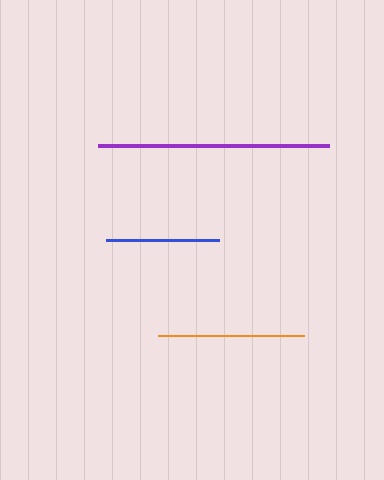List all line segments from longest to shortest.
From longest to shortest: purple, orange, blue.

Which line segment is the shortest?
The blue line is the shortest at approximately 114 pixels.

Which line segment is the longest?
The purple line is the longest at approximately 231 pixels.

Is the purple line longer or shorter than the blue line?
The purple line is longer than the blue line.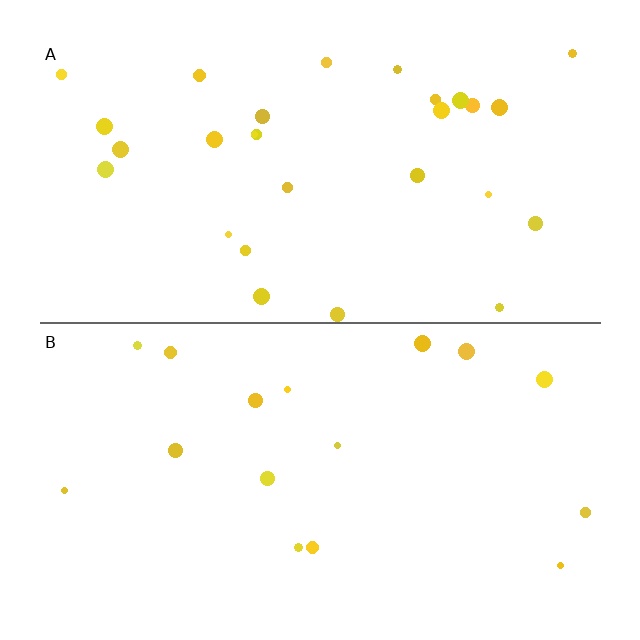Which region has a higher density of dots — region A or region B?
A (the top).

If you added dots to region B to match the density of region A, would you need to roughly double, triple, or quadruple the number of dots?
Approximately double.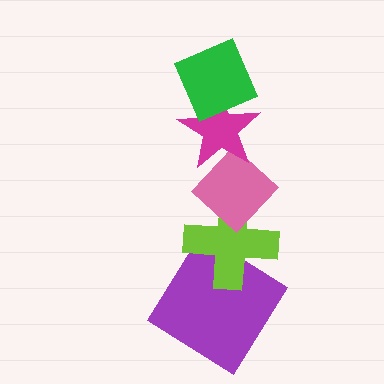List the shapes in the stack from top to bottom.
From top to bottom: the green diamond, the magenta star, the pink diamond, the lime cross, the purple diamond.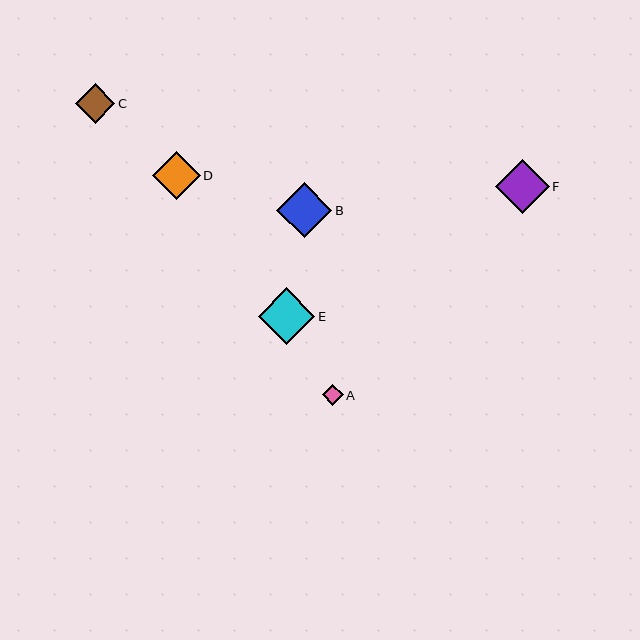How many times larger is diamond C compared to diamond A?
Diamond C is approximately 1.9 times the size of diamond A.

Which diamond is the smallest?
Diamond A is the smallest with a size of approximately 20 pixels.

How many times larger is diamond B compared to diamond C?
Diamond B is approximately 1.4 times the size of diamond C.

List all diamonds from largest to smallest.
From largest to smallest: E, B, F, D, C, A.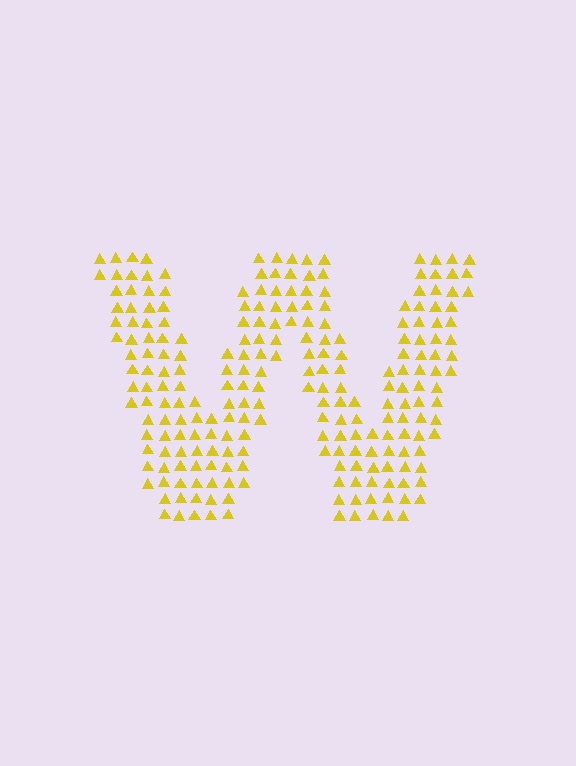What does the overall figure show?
The overall figure shows the letter W.